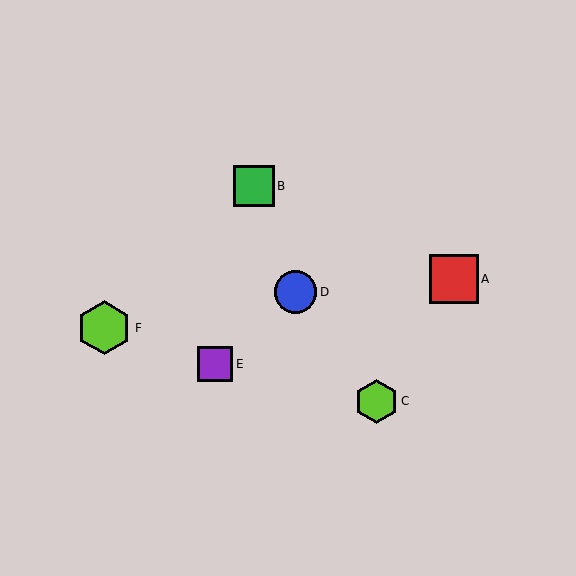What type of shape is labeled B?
Shape B is a green square.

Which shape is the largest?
The lime hexagon (labeled F) is the largest.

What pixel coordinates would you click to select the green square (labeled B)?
Click at (254, 186) to select the green square B.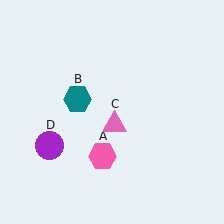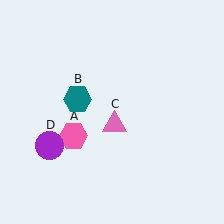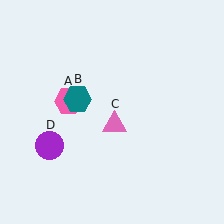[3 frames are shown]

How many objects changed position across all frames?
1 object changed position: pink hexagon (object A).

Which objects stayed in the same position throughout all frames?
Teal hexagon (object B) and pink triangle (object C) and purple circle (object D) remained stationary.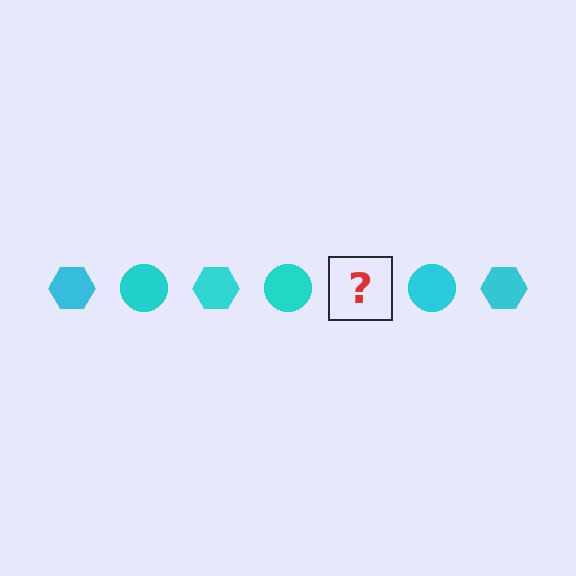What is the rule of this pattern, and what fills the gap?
The rule is that the pattern cycles through hexagon, circle shapes in cyan. The gap should be filled with a cyan hexagon.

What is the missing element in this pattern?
The missing element is a cyan hexagon.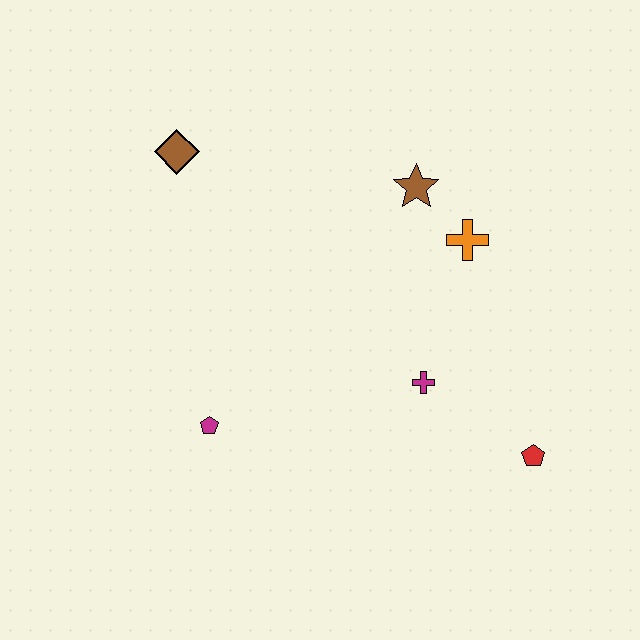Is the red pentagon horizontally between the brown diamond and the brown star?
No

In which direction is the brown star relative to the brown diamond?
The brown star is to the right of the brown diamond.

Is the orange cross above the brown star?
No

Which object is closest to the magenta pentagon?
The magenta cross is closest to the magenta pentagon.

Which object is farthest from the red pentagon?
The brown diamond is farthest from the red pentagon.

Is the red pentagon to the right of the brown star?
Yes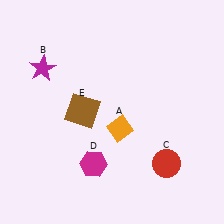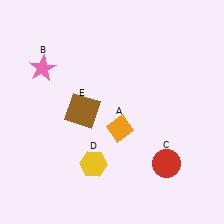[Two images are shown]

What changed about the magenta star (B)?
In Image 1, B is magenta. In Image 2, it changed to pink.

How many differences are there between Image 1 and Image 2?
There are 2 differences between the two images.